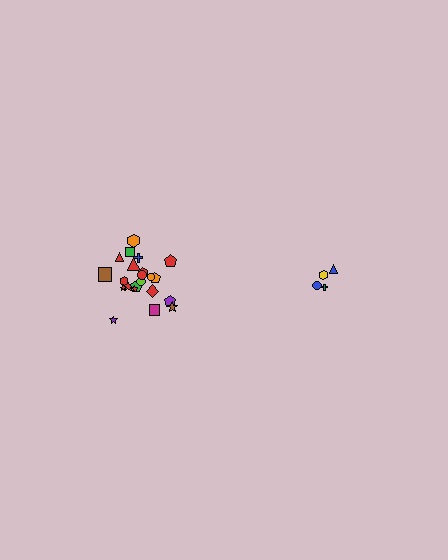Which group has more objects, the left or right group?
The left group.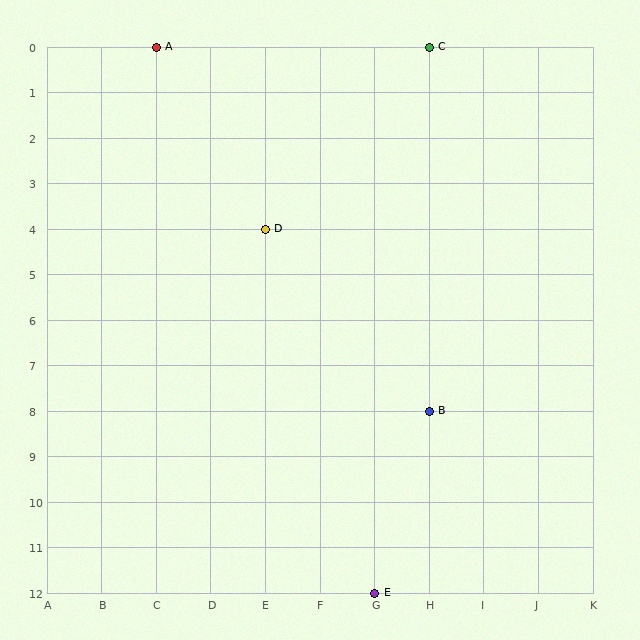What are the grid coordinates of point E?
Point E is at grid coordinates (G, 12).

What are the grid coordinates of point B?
Point B is at grid coordinates (H, 8).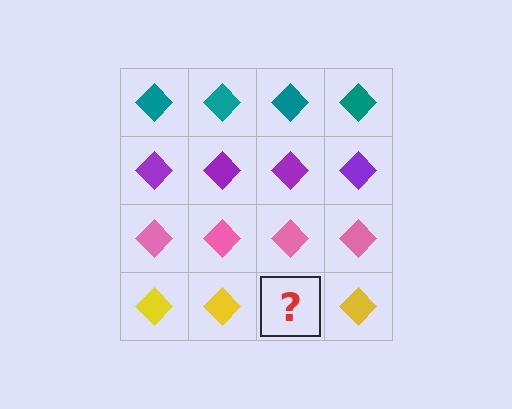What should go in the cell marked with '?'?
The missing cell should contain a yellow diamond.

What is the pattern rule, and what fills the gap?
The rule is that each row has a consistent color. The gap should be filled with a yellow diamond.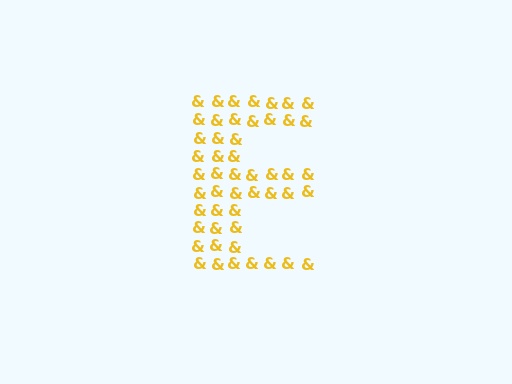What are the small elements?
The small elements are ampersands.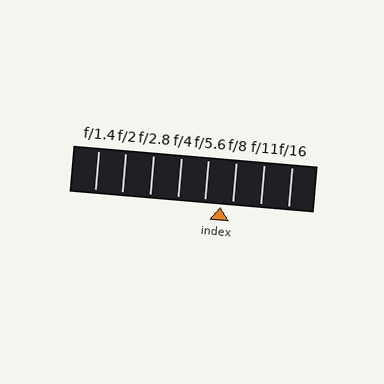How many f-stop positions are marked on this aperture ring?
There are 8 f-stop positions marked.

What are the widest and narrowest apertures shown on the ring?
The widest aperture shown is f/1.4 and the narrowest is f/16.